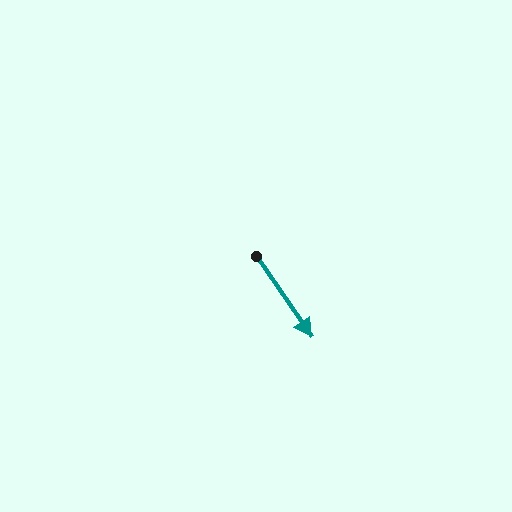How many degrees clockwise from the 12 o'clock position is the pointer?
Approximately 145 degrees.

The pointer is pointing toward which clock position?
Roughly 5 o'clock.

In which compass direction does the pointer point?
Southeast.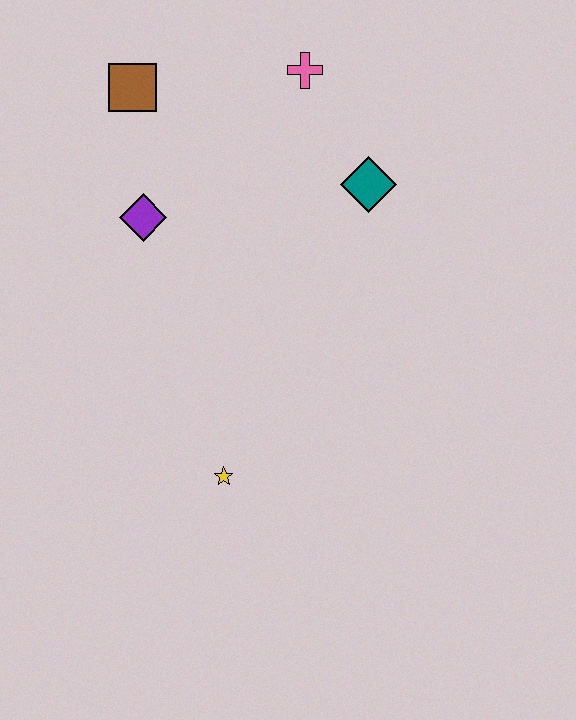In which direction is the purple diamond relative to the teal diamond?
The purple diamond is to the left of the teal diamond.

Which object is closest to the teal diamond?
The pink cross is closest to the teal diamond.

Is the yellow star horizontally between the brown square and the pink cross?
Yes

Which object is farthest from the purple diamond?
The yellow star is farthest from the purple diamond.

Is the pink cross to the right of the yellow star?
Yes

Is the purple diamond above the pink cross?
No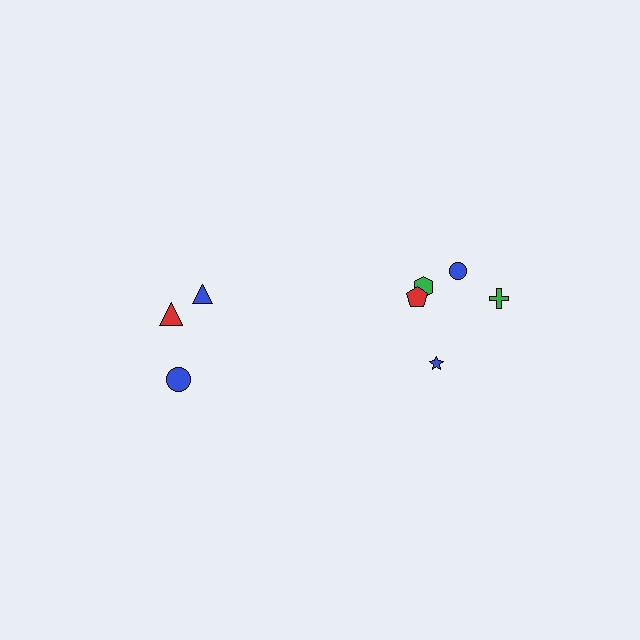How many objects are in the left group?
There are 3 objects.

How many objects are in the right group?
There are 5 objects.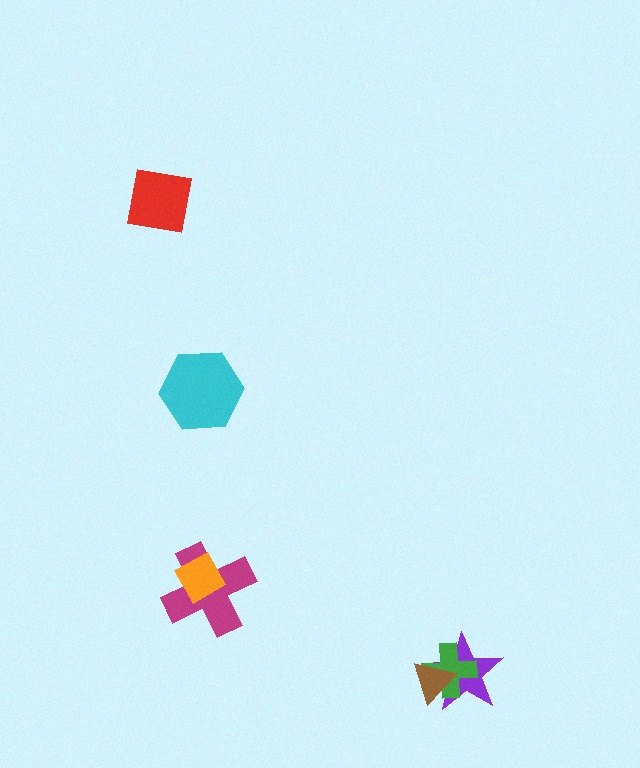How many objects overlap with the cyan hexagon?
0 objects overlap with the cyan hexagon.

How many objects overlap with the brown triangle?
2 objects overlap with the brown triangle.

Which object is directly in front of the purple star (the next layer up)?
The green cross is directly in front of the purple star.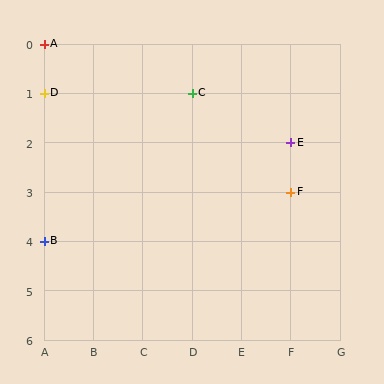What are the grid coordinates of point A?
Point A is at grid coordinates (A, 0).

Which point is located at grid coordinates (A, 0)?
Point A is at (A, 0).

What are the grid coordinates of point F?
Point F is at grid coordinates (F, 3).